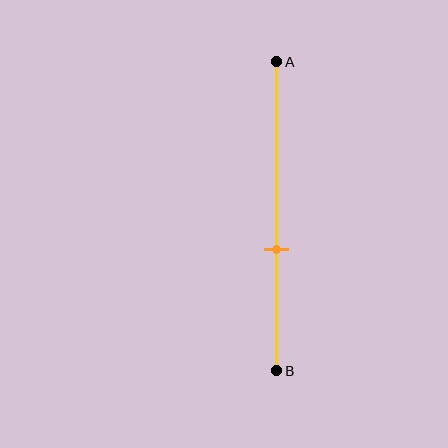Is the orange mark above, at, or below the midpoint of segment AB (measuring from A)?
The orange mark is below the midpoint of segment AB.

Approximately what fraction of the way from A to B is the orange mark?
The orange mark is approximately 60% of the way from A to B.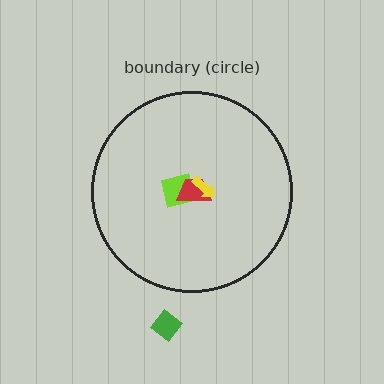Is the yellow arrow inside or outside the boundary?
Inside.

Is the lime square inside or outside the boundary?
Inside.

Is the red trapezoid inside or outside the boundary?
Inside.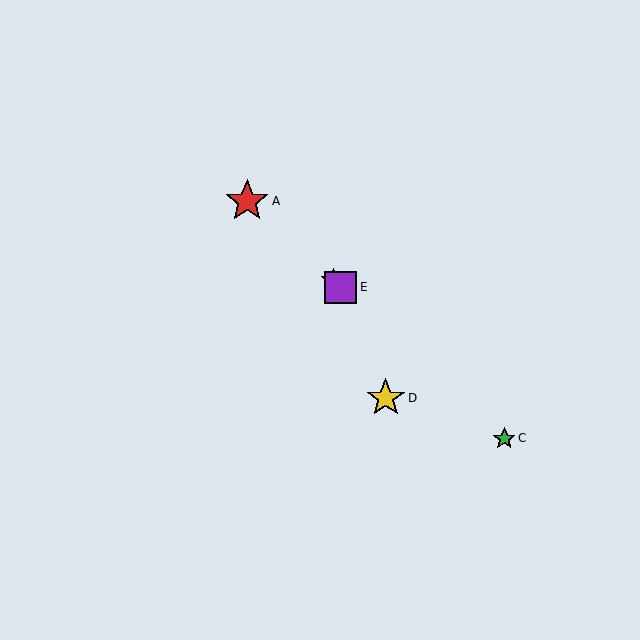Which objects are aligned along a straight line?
Objects A, B, C, E are aligned along a straight line.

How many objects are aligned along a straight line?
4 objects (A, B, C, E) are aligned along a straight line.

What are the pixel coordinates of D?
Object D is at (386, 398).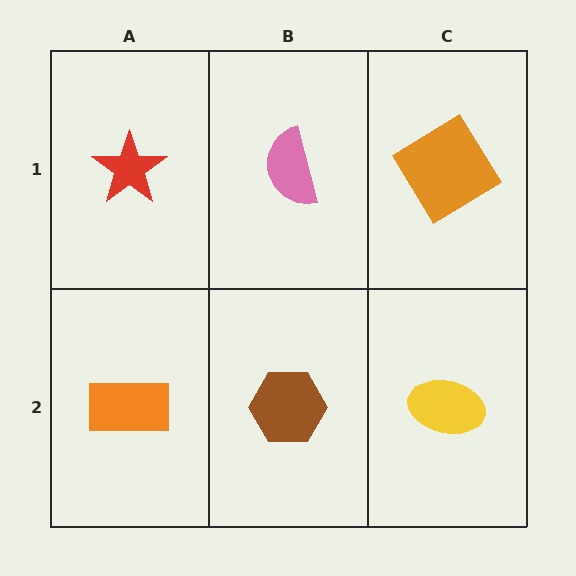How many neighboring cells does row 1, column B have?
3.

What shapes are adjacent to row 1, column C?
A yellow ellipse (row 2, column C), a pink semicircle (row 1, column B).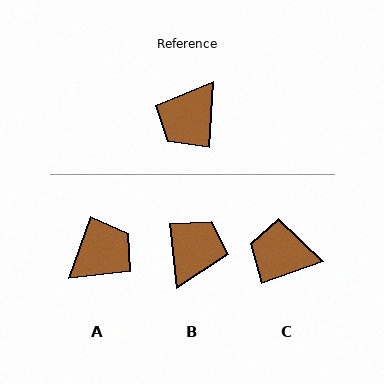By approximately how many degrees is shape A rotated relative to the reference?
Approximately 164 degrees counter-clockwise.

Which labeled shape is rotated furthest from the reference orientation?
B, about 170 degrees away.